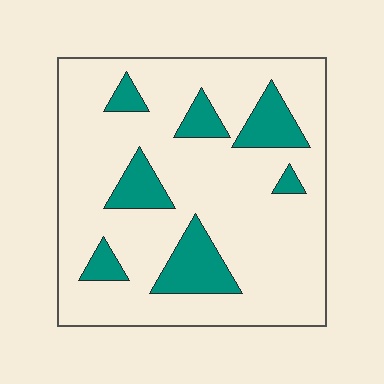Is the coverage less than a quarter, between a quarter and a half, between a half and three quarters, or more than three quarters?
Less than a quarter.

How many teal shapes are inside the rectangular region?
7.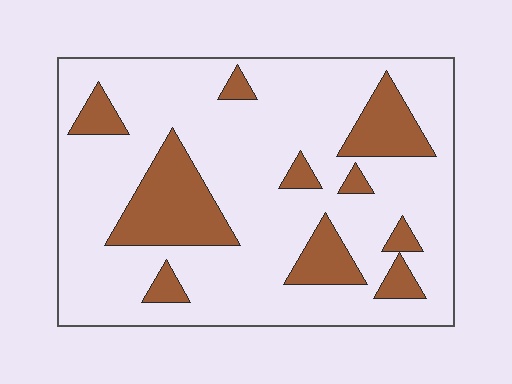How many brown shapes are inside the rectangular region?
10.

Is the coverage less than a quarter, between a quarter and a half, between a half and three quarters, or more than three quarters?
Less than a quarter.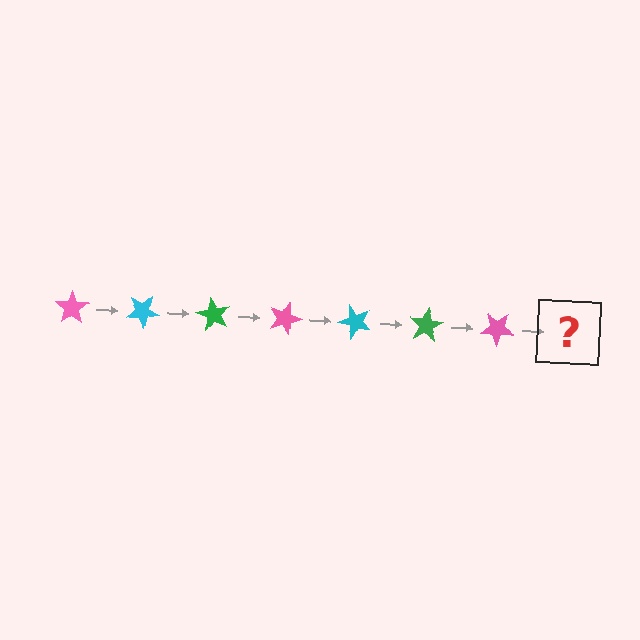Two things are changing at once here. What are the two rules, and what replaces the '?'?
The two rules are that it rotates 30 degrees each step and the color cycles through pink, cyan, and green. The '?' should be a cyan star, rotated 210 degrees from the start.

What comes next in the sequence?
The next element should be a cyan star, rotated 210 degrees from the start.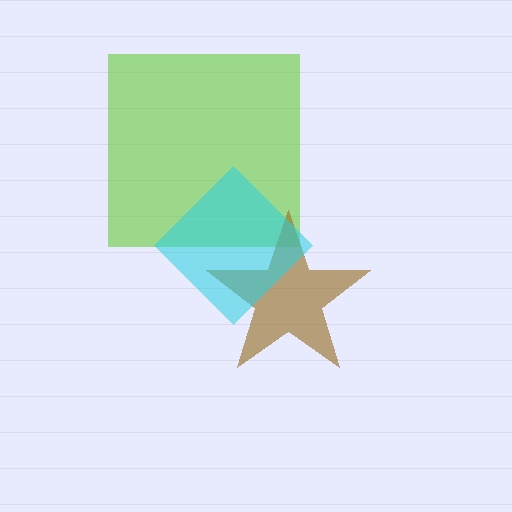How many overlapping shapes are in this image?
There are 3 overlapping shapes in the image.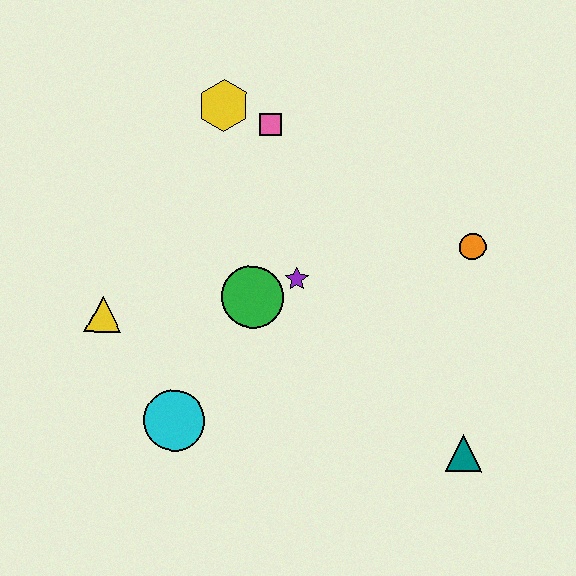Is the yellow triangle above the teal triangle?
Yes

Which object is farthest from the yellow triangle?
The teal triangle is farthest from the yellow triangle.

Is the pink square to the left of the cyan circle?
No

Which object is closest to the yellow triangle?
The cyan circle is closest to the yellow triangle.